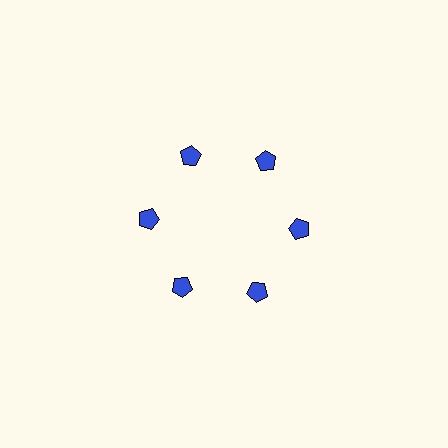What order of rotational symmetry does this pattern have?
This pattern has 6-fold rotational symmetry.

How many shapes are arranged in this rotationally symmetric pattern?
There are 6 shapes, arranged in 6 groups of 1.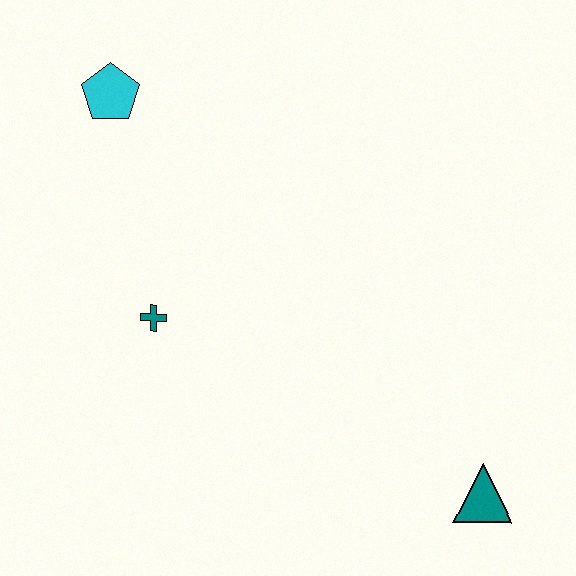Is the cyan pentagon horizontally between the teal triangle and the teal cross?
No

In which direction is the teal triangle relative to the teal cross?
The teal triangle is to the right of the teal cross.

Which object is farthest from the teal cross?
The teal triangle is farthest from the teal cross.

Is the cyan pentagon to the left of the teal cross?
Yes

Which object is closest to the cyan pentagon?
The teal cross is closest to the cyan pentagon.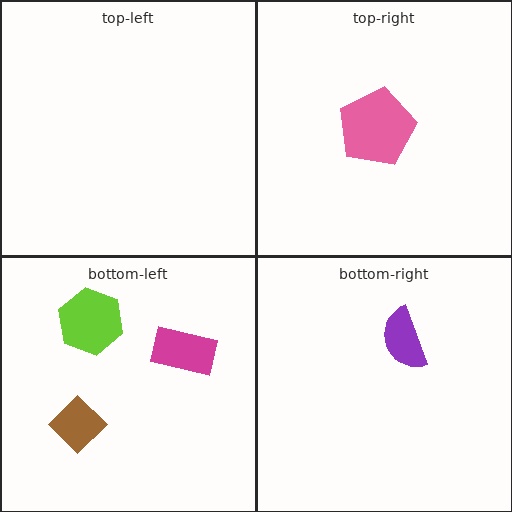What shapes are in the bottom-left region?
The magenta rectangle, the brown diamond, the lime hexagon.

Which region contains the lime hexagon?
The bottom-left region.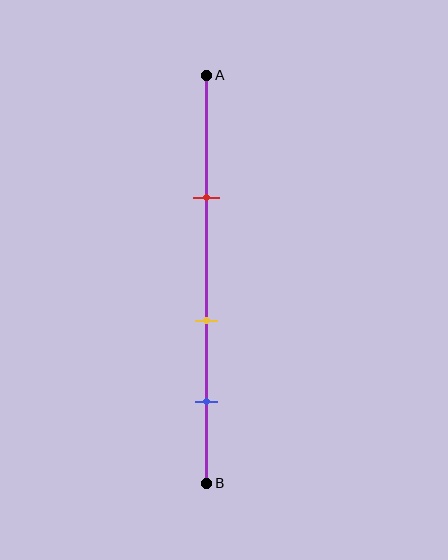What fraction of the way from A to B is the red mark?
The red mark is approximately 30% (0.3) of the way from A to B.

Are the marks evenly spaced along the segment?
Yes, the marks are approximately evenly spaced.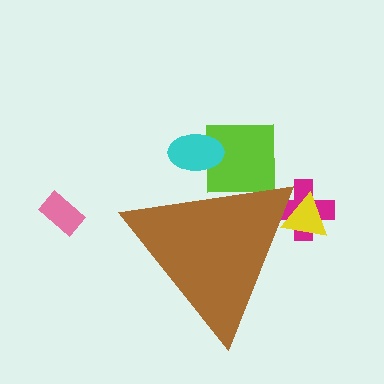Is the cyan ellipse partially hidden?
Yes, the cyan ellipse is partially hidden behind the brown triangle.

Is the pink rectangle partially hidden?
No, the pink rectangle is fully visible.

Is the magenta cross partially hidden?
Yes, the magenta cross is partially hidden behind the brown triangle.